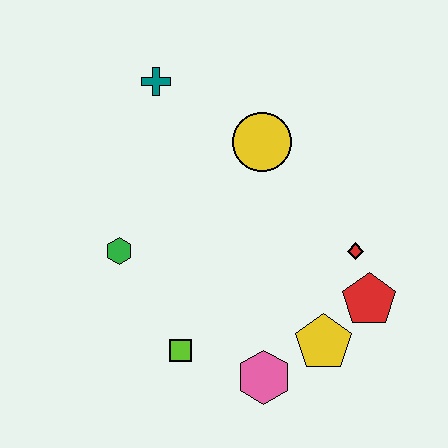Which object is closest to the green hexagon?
The lime square is closest to the green hexagon.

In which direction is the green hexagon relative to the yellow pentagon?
The green hexagon is to the left of the yellow pentagon.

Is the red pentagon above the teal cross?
No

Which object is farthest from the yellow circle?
The pink hexagon is farthest from the yellow circle.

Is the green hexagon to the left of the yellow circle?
Yes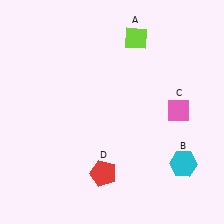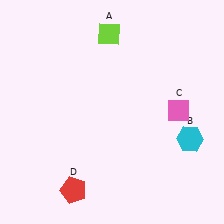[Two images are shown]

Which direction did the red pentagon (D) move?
The red pentagon (D) moved left.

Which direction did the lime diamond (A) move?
The lime diamond (A) moved left.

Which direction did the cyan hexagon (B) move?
The cyan hexagon (B) moved up.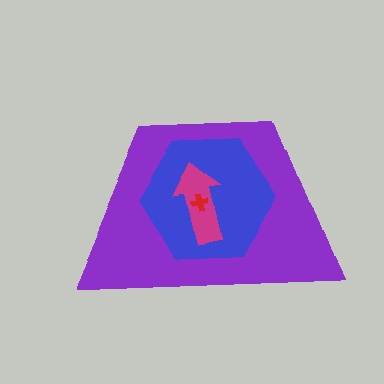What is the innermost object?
The red cross.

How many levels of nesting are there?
4.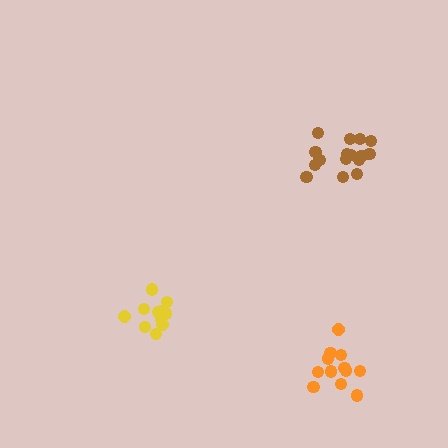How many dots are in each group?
Group 1: 16 dots, Group 2: 12 dots, Group 3: 11 dots (39 total).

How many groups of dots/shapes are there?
There are 3 groups.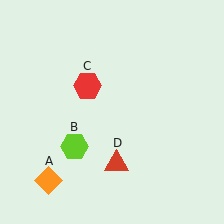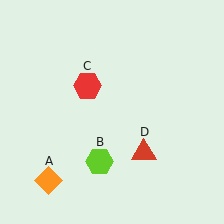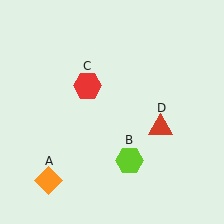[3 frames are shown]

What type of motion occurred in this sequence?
The lime hexagon (object B), red triangle (object D) rotated counterclockwise around the center of the scene.